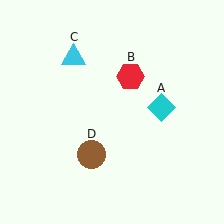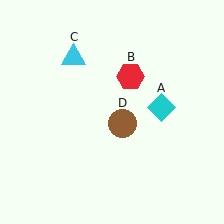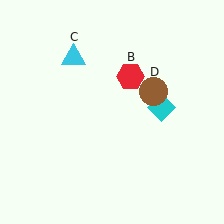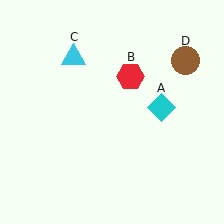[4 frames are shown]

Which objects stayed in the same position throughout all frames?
Cyan diamond (object A) and red hexagon (object B) and cyan triangle (object C) remained stationary.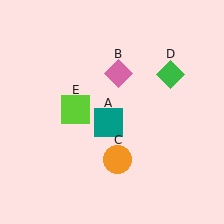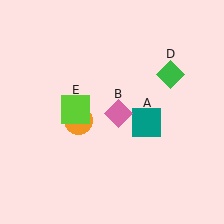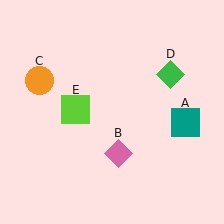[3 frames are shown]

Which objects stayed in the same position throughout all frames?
Green diamond (object D) and lime square (object E) remained stationary.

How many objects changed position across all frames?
3 objects changed position: teal square (object A), pink diamond (object B), orange circle (object C).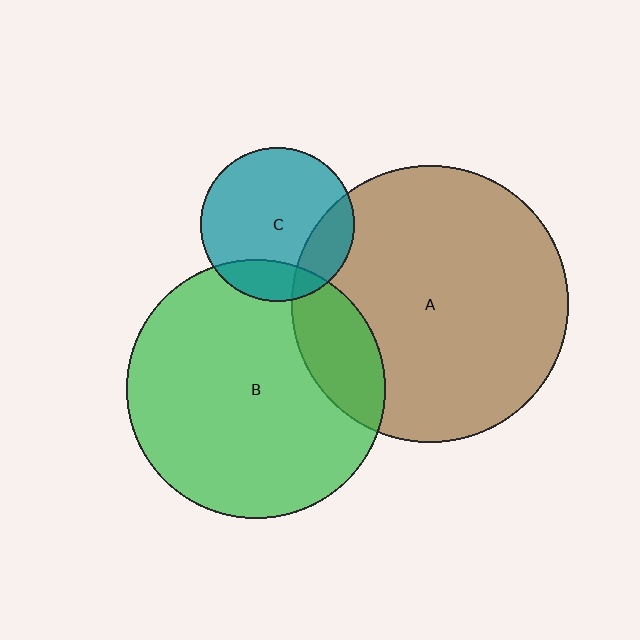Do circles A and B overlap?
Yes.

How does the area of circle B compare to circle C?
Approximately 2.8 times.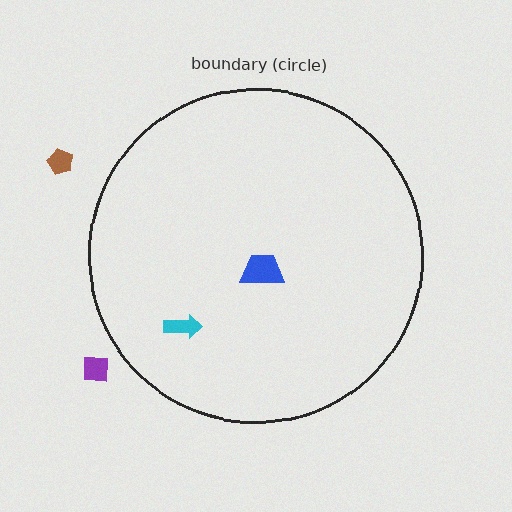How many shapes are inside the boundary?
2 inside, 2 outside.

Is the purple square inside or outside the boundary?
Outside.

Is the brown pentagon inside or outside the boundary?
Outside.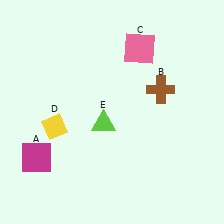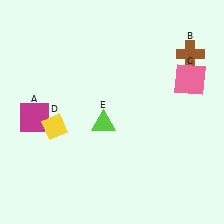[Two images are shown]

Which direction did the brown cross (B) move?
The brown cross (B) moved up.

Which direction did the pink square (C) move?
The pink square (C) moved right.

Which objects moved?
The objects that moved are: the magenta square (A), the brown cross (B), the pink square (C).